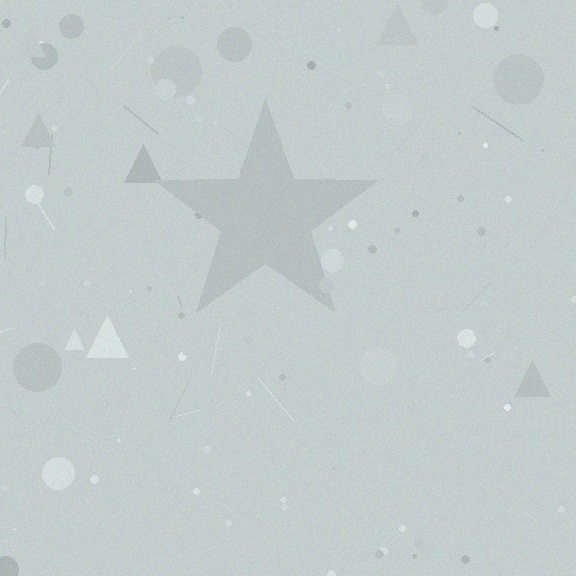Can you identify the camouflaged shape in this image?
The camouflaged shape is a star.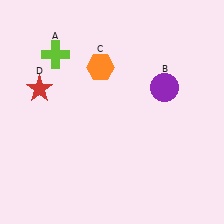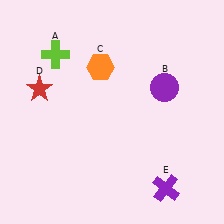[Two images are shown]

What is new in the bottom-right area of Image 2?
A purple cross (E) was added in the bottom-right area of Image 2.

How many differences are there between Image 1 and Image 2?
There is 1 difference between the two images.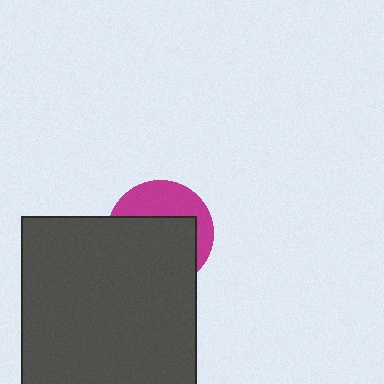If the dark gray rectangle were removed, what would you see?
You would see the complete magenta circle.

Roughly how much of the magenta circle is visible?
A small part of it is visible (roughly 37%).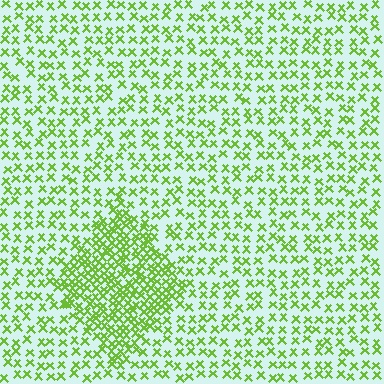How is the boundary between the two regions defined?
The boundary is defined by a change in element density (approximately 2.3x ratio). All elements are the same color, size, and shape.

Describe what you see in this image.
The image contains small lime elements arranged at two different densities. A diamond-shaped region is visible where the elements are more densely packed than the surrounding area.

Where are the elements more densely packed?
The elements are more densely packed inside the diamond boundary.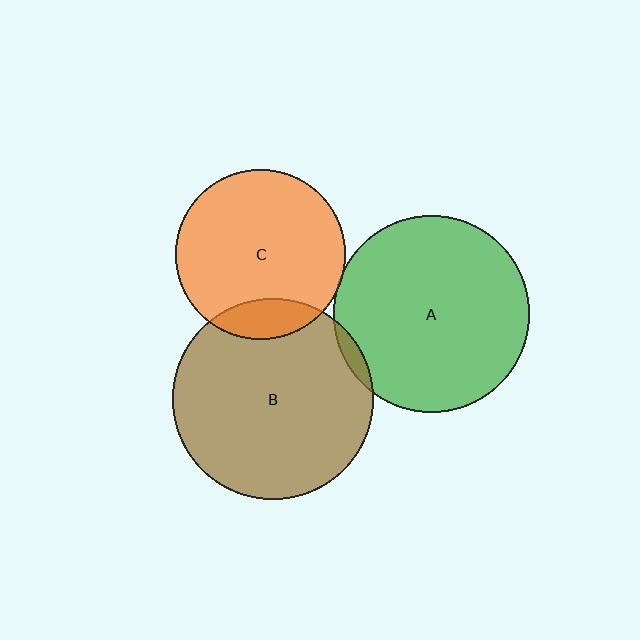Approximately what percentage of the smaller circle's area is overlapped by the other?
Approximately 5%.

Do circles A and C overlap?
Yes.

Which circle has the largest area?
Circle B (brown).